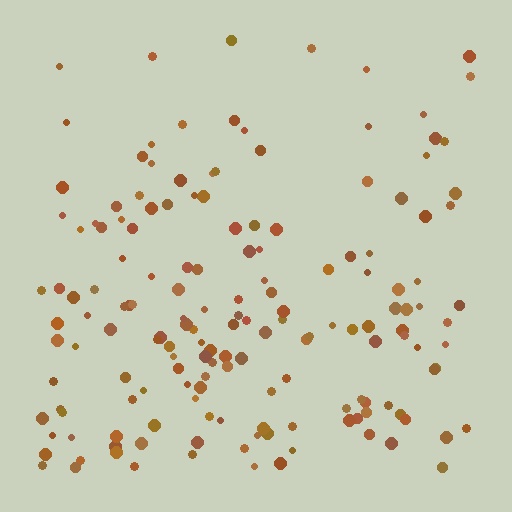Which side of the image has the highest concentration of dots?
The bottom.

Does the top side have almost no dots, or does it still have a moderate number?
Still a moderate number, just noticeably fewer than the bottom.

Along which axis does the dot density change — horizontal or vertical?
Vertical.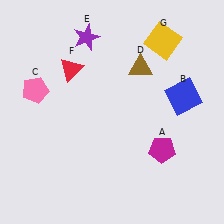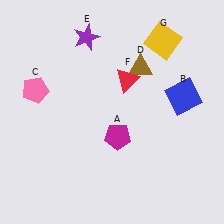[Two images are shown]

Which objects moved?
The objects that moved are: the magenta pentagon (A), the red triangle (F).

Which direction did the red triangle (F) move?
The red triangle (F) moved right.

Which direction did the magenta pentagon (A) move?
The magenta pentagon (A) moved left.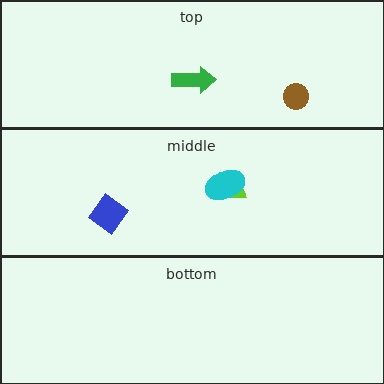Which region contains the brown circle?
The top region.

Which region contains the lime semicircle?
The middle region.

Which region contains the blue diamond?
The middle region.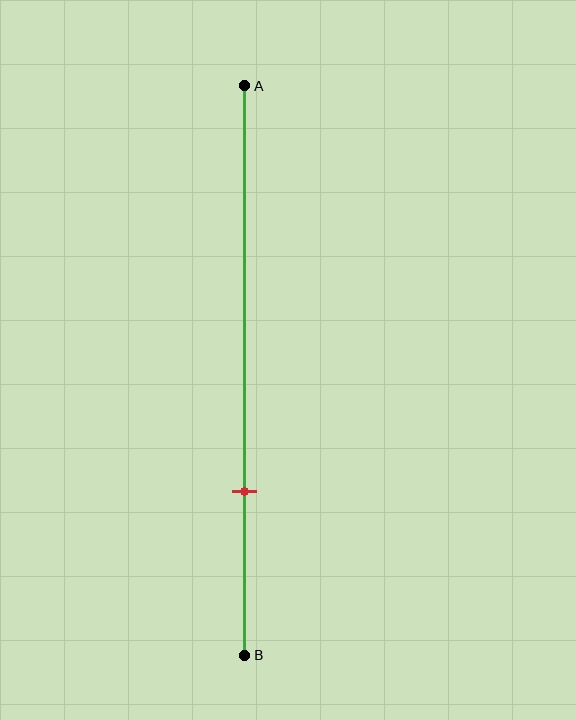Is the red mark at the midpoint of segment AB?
No, the mark is at about 70% from A, not at the 50% midpoint.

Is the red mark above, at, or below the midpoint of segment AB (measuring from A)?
The red mark is below the midpoint of segment AB.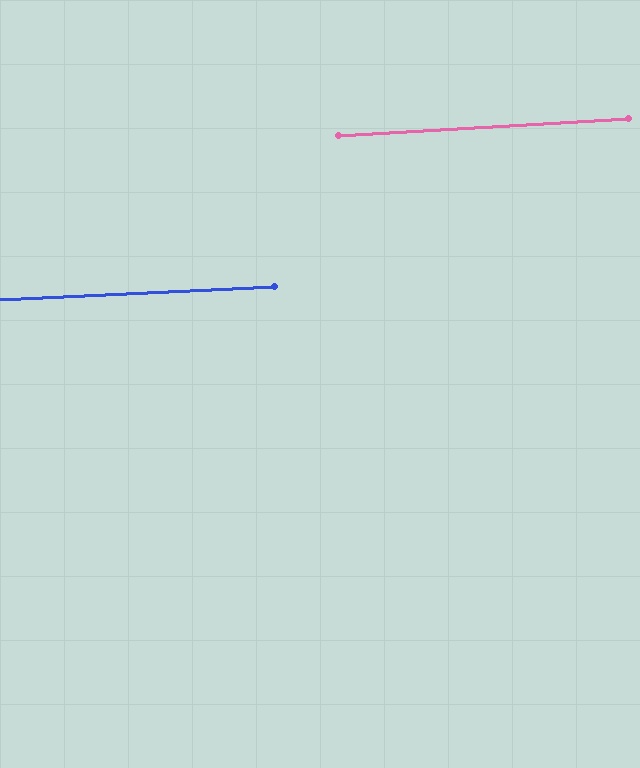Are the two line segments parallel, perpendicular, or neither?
Parallel — their directions differ by only 0.6°.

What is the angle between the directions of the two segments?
Approximately 1 degree.